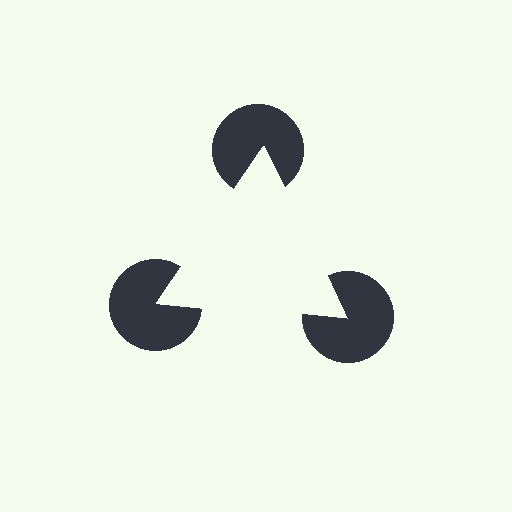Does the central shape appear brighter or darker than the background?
It typically appears slightly brighter than the background, even though no actual brightness change is drawn.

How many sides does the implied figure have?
3 sides.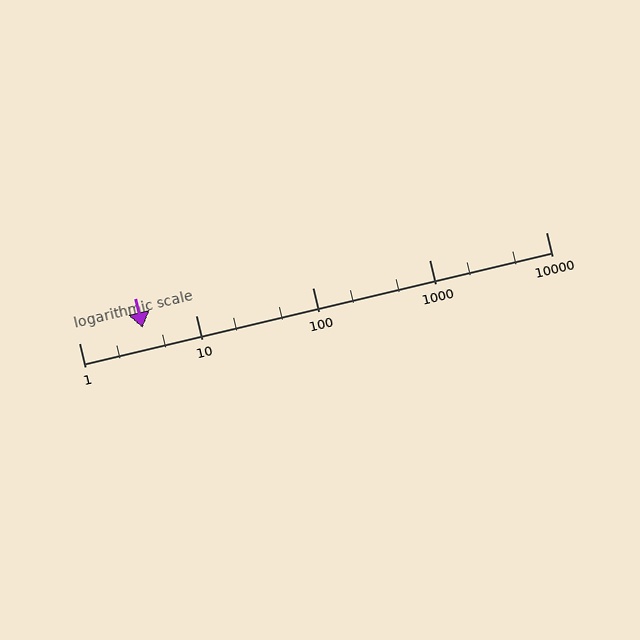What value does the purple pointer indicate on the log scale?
The pointer indicates approximately 3.5.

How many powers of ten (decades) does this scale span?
The scale spans 4 decades, from 1 to 10000.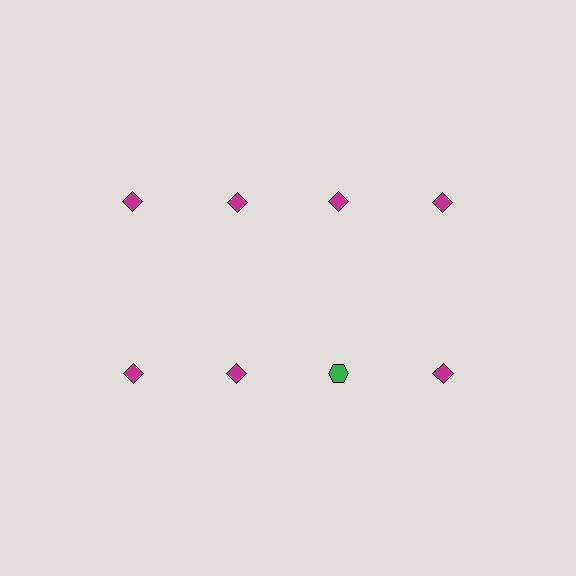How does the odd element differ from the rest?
It differs in both color (green instead of magenta) and shape (hexagon instead of diamond).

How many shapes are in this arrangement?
There are 8 shapes arranged in a grid pattern.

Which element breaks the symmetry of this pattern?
The green hexagon in the second row, center column breaks the symmetry. All other shapes are magenta diamonds.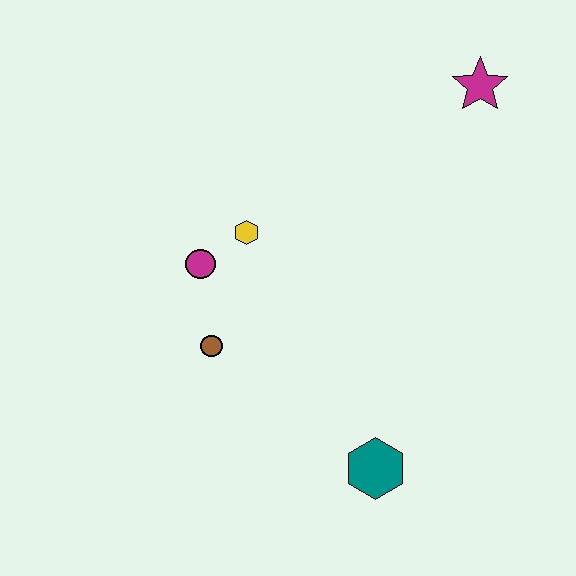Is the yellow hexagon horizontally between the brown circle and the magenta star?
Yes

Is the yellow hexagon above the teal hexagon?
Yes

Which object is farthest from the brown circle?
The magenta star is farthest from the brown circle.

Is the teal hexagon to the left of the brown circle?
No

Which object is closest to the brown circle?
The magenta circle is closest to the brown circle.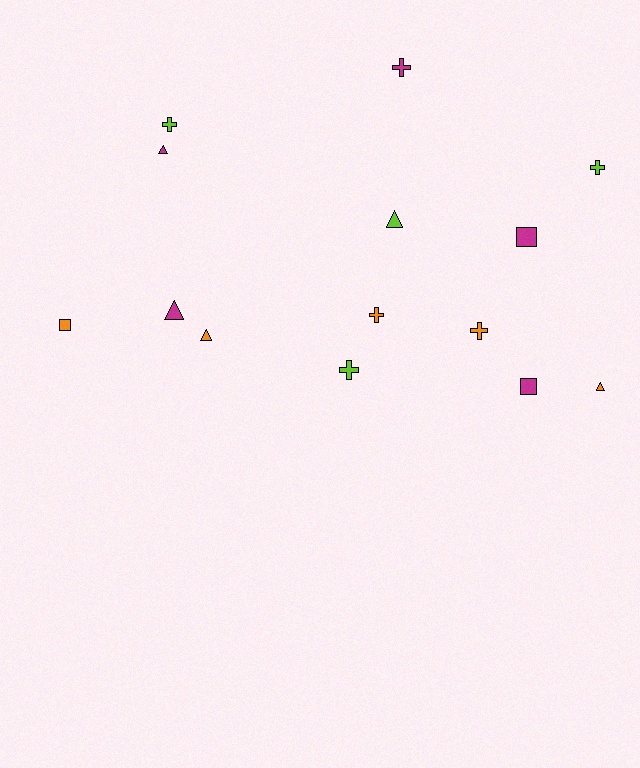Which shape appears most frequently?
Cross, with 6 objects.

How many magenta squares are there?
There are 2 magenta squares.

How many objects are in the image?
There are 14 objects.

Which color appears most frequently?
Orange, with 5 objects.